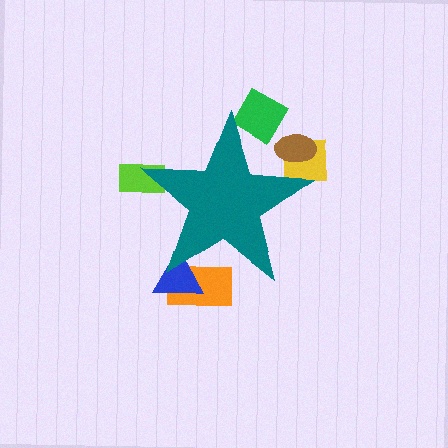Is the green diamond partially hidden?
Yes, the green diamond is partially hidden behind the teal star.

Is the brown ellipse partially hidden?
Yes, the brown ellipse is partially hidden behind the teal star.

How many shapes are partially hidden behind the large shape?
6 shapes are partially hidden.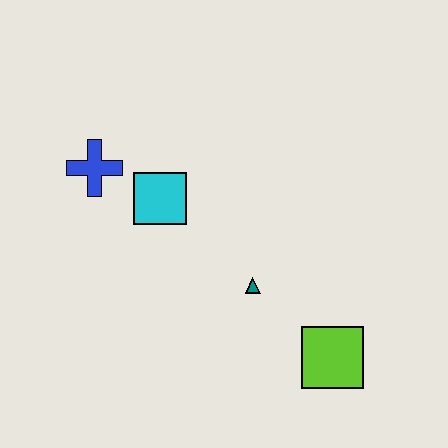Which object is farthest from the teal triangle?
The blue cross is farthest from the teal triangle.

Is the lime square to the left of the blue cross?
No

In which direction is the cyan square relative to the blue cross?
The cyan square is to the right of the blue cross.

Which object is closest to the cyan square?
The blue cross is closest to the cyan square.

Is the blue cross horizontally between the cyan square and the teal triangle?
No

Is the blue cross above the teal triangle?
Yes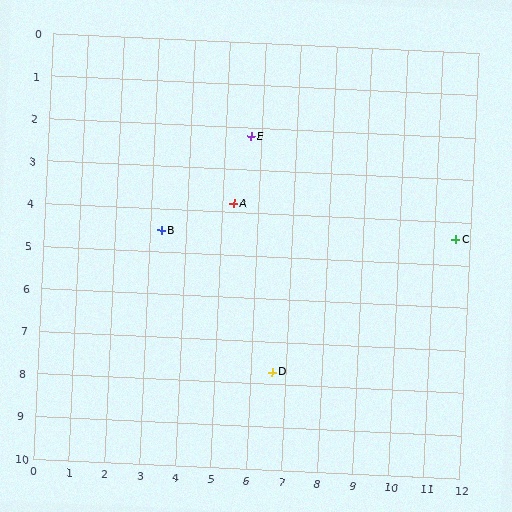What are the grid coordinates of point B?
Point B is at approximately (3.3, 4.5).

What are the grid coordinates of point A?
Point A is at approximately (5.3, 3.8).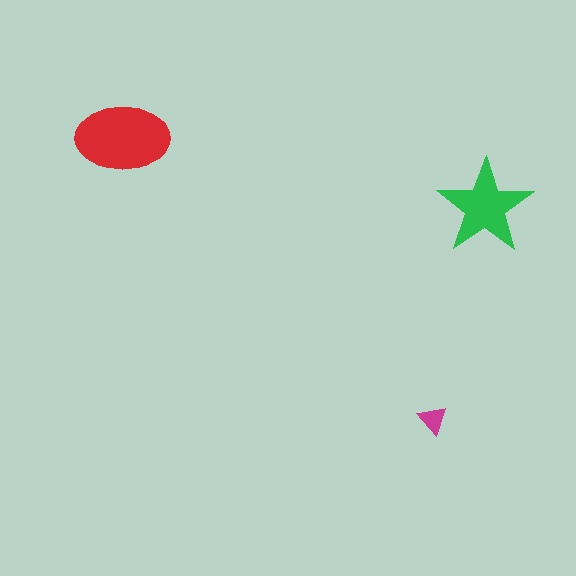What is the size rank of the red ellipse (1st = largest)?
1st.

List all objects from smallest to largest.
The magenta triangle, the green star, the red ellipse.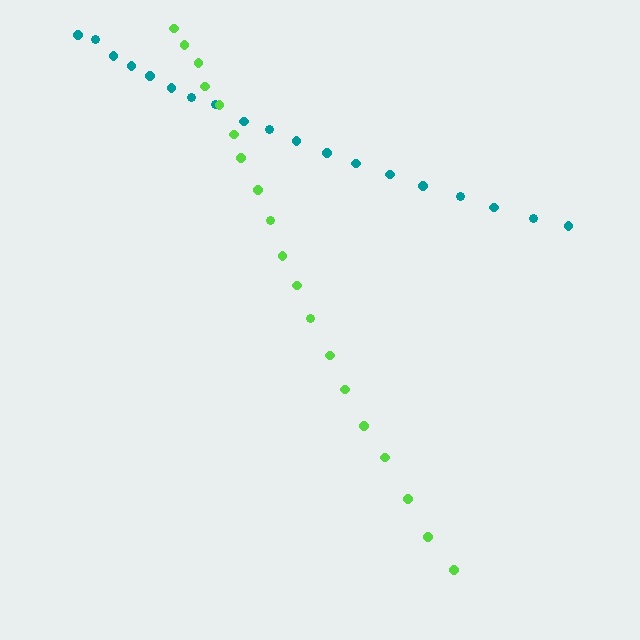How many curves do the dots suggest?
There are 2 distinct paths.